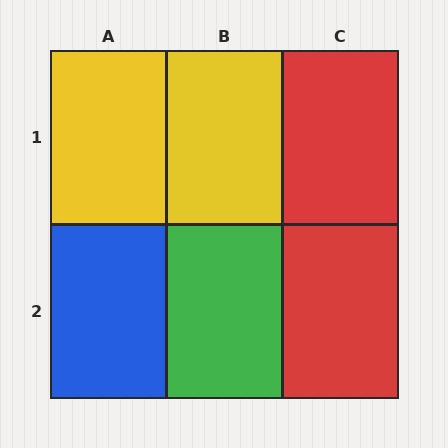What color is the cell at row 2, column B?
Green.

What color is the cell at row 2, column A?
Blue.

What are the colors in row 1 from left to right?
Yellow, yellow, red.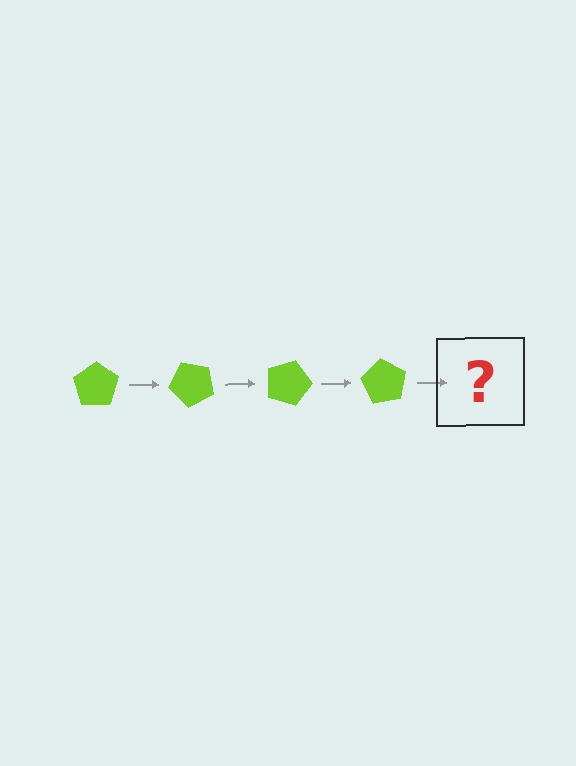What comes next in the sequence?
The next element should be a lime pentagon rotated 180 degrees.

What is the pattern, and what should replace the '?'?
The pattern is that the pentagon rotates 45 degrees each step. The '?' should be a lime pentagon rotated 180 degrees.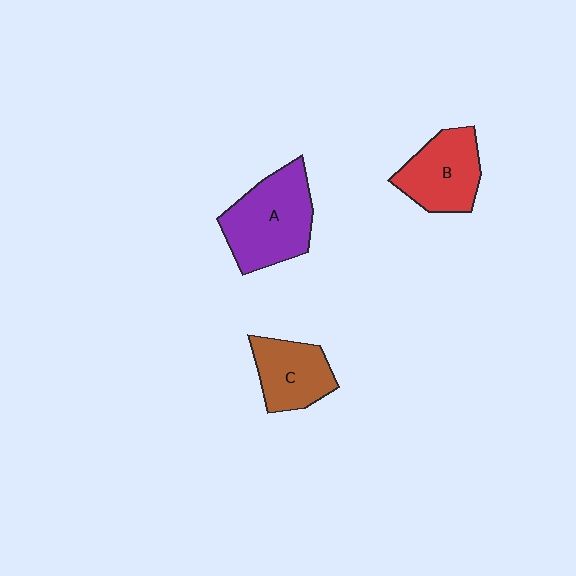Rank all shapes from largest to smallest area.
From largest to smallest: A (purple), B (red), C (brown).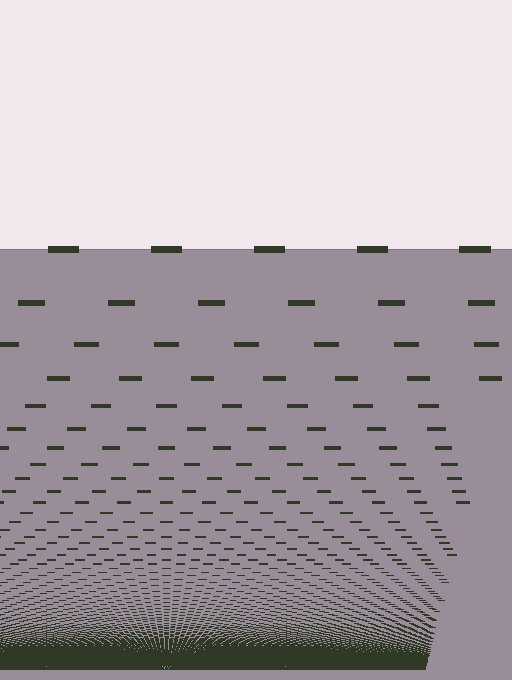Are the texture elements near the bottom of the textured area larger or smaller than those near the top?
Smaller. The gradient is inverted — elements near the bottom are smaller and denser.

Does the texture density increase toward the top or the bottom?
Density increases toward the bottom.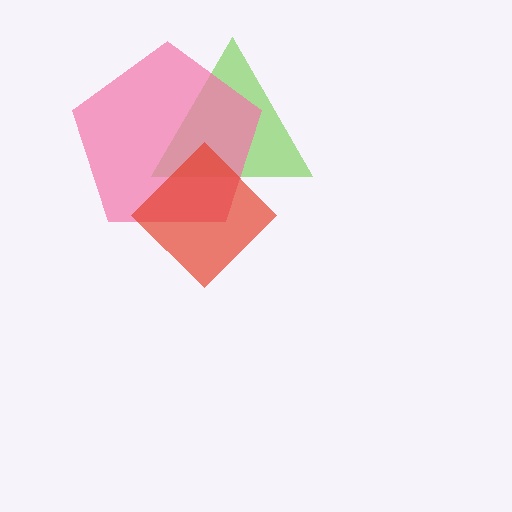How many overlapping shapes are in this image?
There are 3 overlapping shapes in the image.